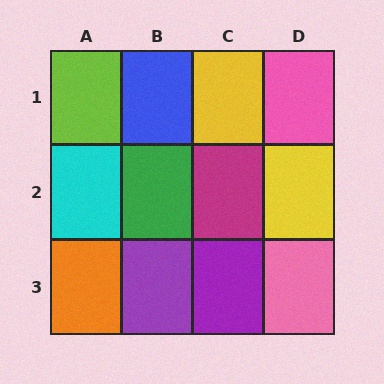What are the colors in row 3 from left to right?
Orange, purple, purple, pink.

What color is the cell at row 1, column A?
Lime.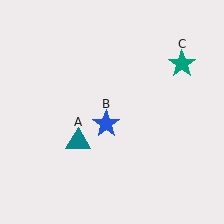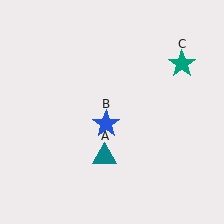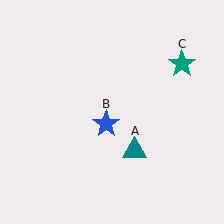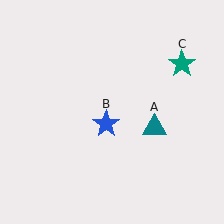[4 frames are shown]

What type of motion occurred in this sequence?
The teal triangle (object A) rotated counterclockwise around the center of the scene.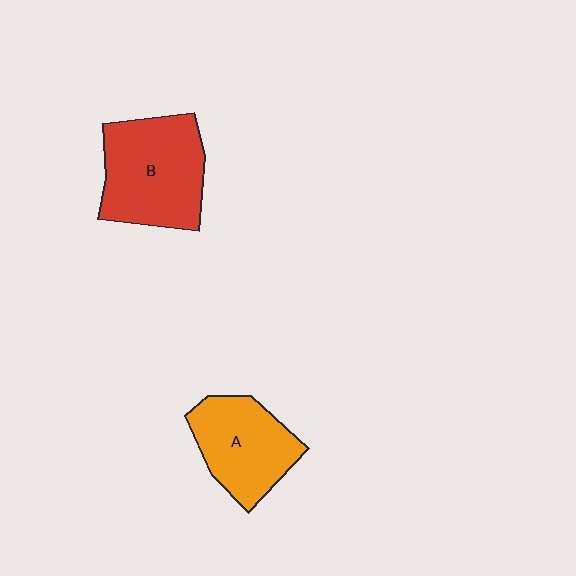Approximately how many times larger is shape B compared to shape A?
Approximately 1.3 times.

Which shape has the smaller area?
Shape A (orange).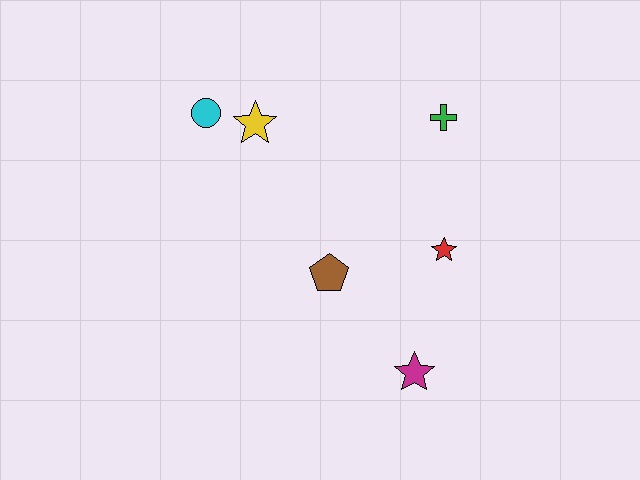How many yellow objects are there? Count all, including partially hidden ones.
There is 1 yellow object.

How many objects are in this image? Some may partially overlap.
There are 6 objects.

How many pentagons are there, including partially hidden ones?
There is 1 pentagon.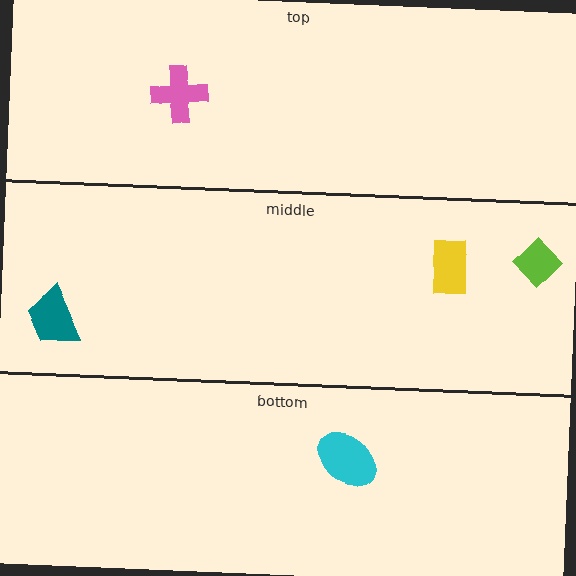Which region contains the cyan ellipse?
The bottom region.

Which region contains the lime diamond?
The middle region.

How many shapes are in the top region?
1.